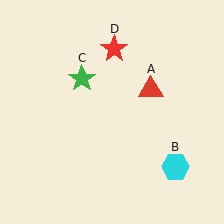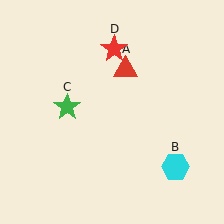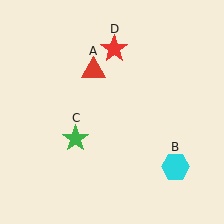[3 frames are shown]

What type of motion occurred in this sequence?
The red triangle (object A), green star (object C) rotated counterclockwise around the center of the scene.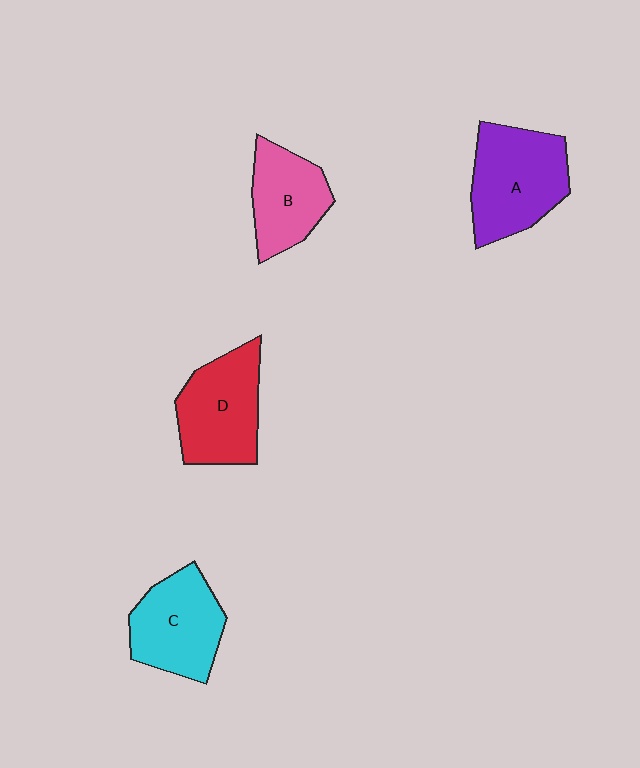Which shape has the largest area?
Shape A (purple).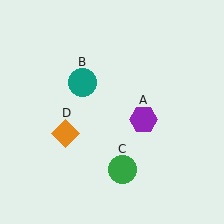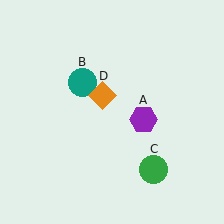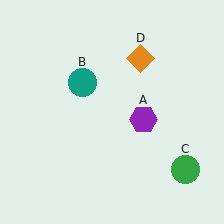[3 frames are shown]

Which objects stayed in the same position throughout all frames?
Purple hexagon (object A) and teal circle (object B) remained stationary.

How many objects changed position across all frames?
2 objects changed position: green circle (object C), orange diamond (object D).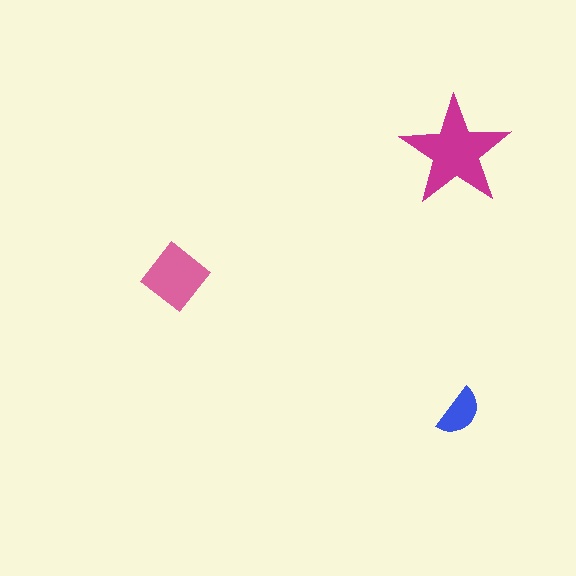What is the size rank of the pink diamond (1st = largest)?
2nd.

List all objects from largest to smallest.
The magenta star, the pink diamond, the blue semicircle.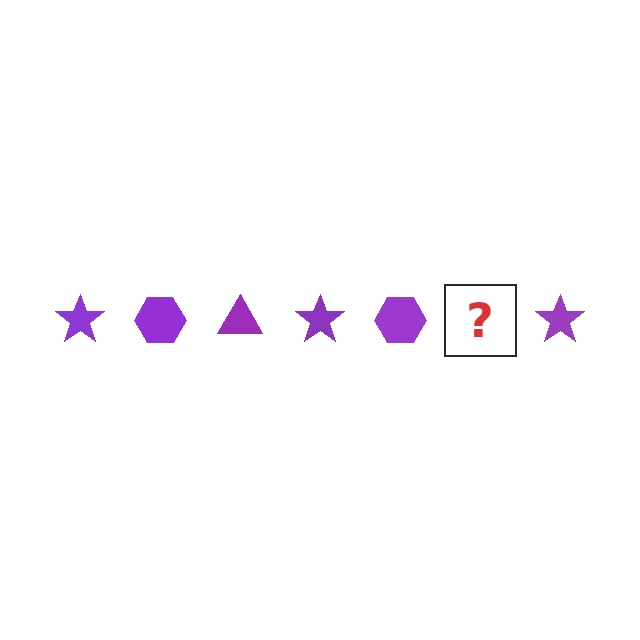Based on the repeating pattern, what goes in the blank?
The blank should be a purple triangle.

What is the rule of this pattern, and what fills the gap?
The rule is that the pattern cycles through star, hexagon, triangle shapes in purple. The gap should be filled with a purple triangle.